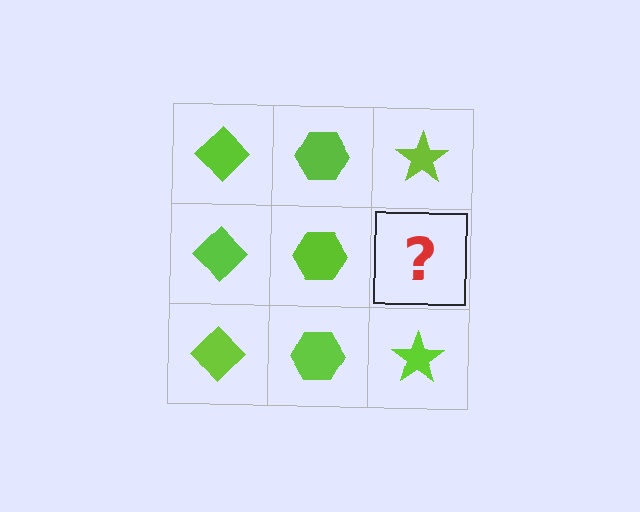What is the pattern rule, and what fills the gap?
The rule is that each column has a consistent shape. The gap should be filled with a lime star.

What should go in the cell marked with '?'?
The missing cell should contain a lime star.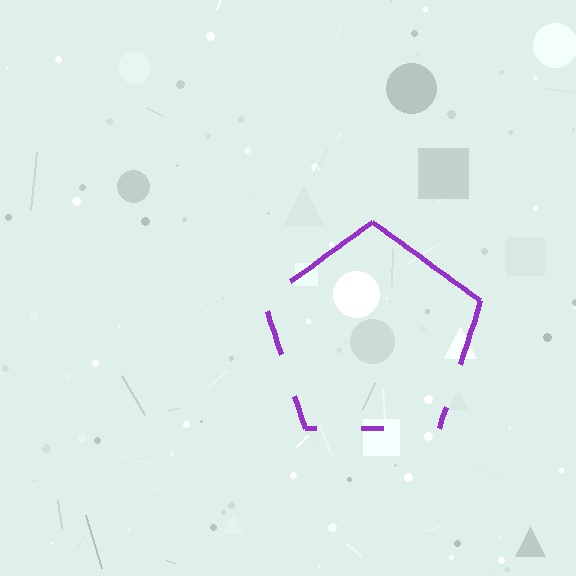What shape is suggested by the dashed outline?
The dashed outline suggests a pentagon.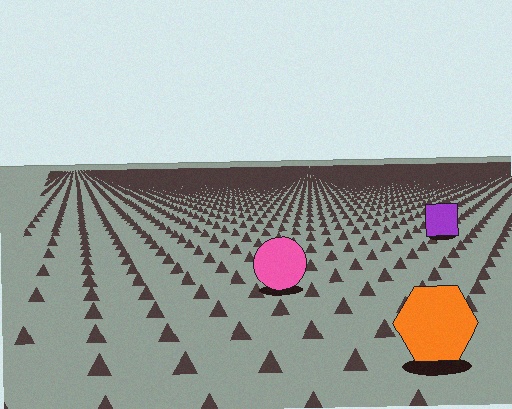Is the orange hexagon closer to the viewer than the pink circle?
Yes. The orange hexagon is closer — you can tell from the texture gradient: the ground texture is coarser near it.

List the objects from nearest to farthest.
From nearest to farthest: the orange hexagon, the pink circle, the purple square.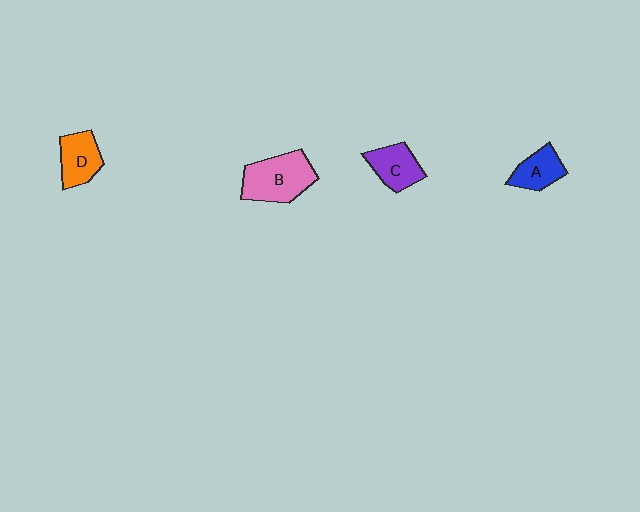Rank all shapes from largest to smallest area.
From largest to smallest: B (pink), D (orange), C (purple), A (blue).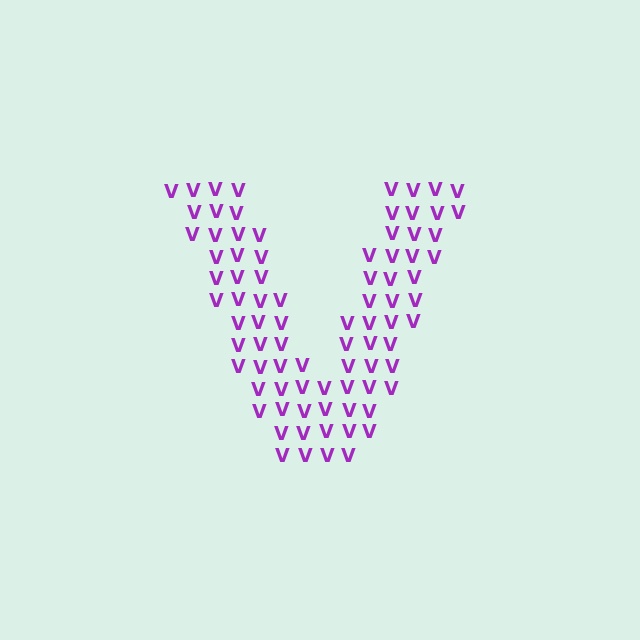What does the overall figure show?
The overall figure shows the letter V.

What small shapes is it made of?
It is made of small letter V's.